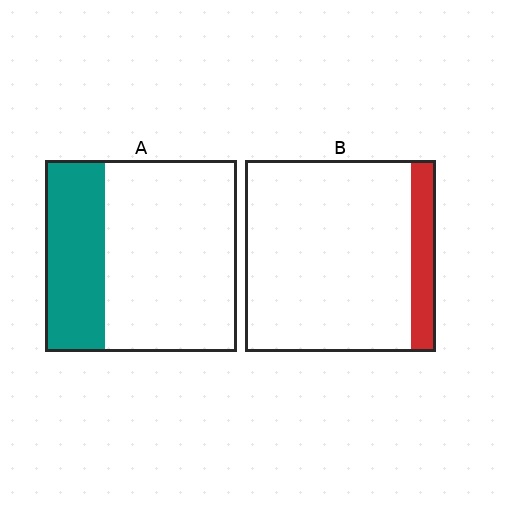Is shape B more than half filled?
No.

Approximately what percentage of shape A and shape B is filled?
A is approximately 30% and B is approximately 15%.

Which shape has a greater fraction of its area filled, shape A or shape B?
Shape A.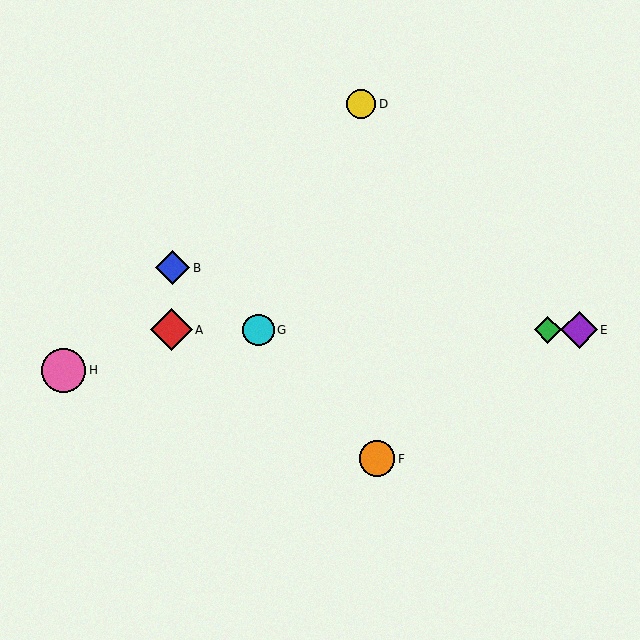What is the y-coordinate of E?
Object E is at y≈330.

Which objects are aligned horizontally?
Objects A, C, E, G are aligned horizontally.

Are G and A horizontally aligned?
Yes, both are at y≈330.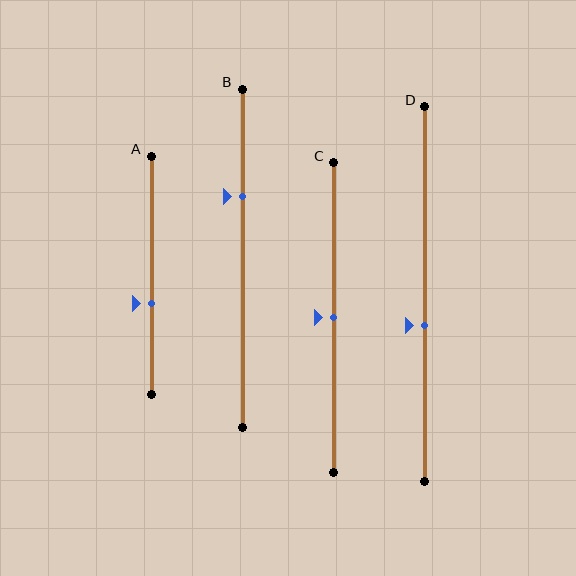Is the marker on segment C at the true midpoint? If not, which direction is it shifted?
Yes, the marker on segment C is at the true midpoint.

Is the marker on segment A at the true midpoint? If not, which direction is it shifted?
No, the marker on segment A is shifted downward by about 12% of the segment length.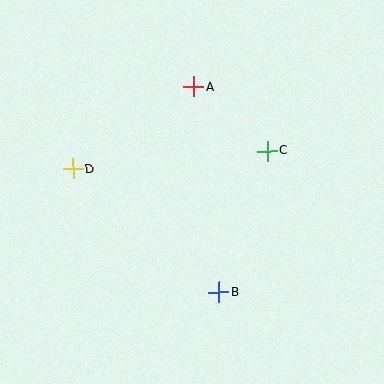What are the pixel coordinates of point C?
Point C is at (267, 151).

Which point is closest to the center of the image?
Point C at (267, 151) is closest to the center.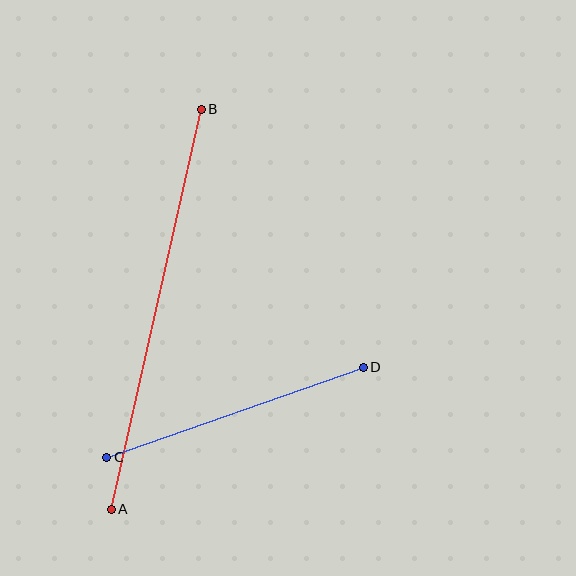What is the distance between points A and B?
The distance is approximately 410 pixels.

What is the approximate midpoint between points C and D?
The midpoint is at approximately (235, 412) pixels.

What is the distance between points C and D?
The distance is approximately 272 pixels.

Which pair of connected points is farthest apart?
Points A and B are farthest apart.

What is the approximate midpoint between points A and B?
The midpoint is at approximately (156, 309) pixels.